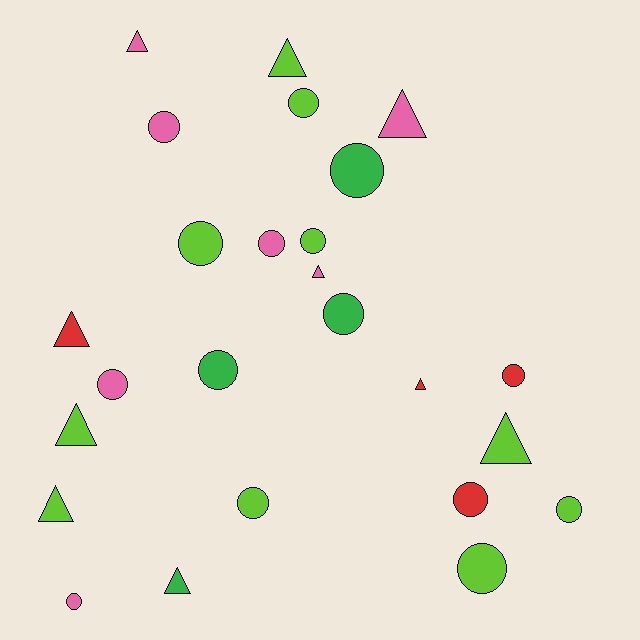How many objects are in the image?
There are 25 objects.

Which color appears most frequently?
Lime, with 10 objects.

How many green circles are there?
There are 3 green circles.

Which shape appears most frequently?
Circle, with 15 objects.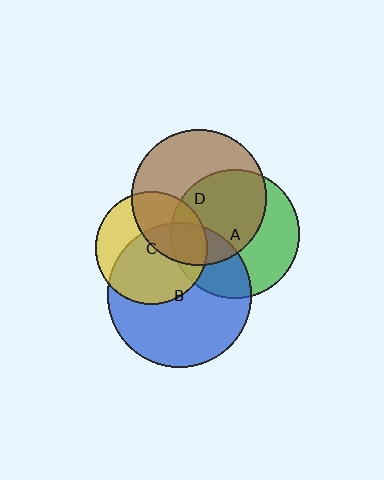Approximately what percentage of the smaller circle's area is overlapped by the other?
Approximately 55%.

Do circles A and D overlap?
Yes.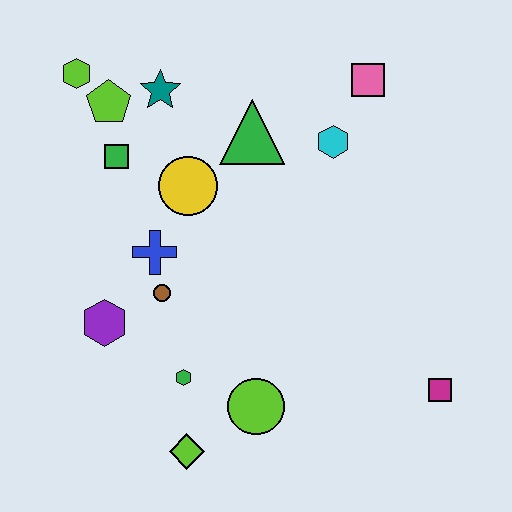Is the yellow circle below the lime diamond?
No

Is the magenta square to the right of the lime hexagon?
Yes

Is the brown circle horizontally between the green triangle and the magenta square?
No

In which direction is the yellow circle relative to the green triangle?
The yellow circle is to the left of the green triangle.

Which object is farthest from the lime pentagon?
The magenta square is farthest from the lime pentagon.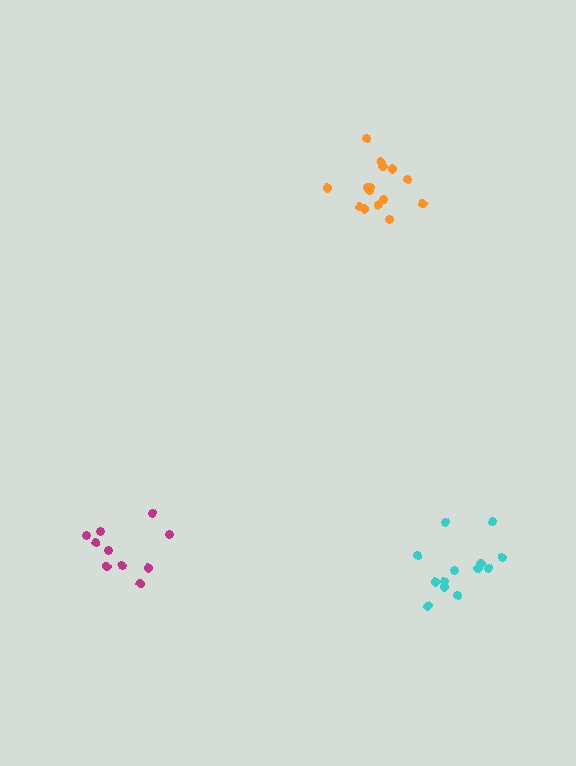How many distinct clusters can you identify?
There are 3 distinct clusters.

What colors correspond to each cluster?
The clusters are colored: orange, magenta, cyan.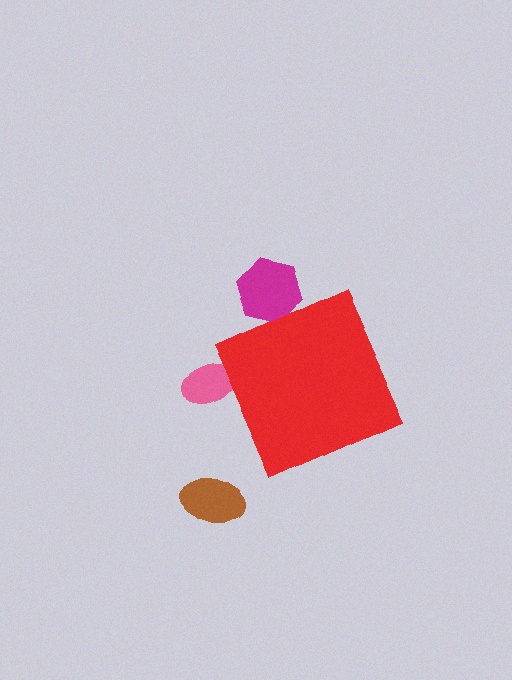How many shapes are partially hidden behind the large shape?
2 shapes are partially hidden.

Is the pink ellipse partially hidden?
Yes, the pink ellipse is partially hidden behind the red diamond.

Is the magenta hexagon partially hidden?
Yes, the magenta hexagon is partially hidden behind the red diamond.